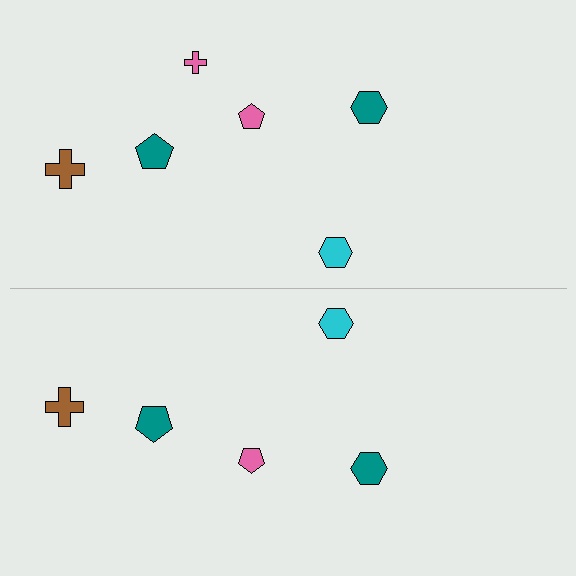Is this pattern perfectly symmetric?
No, the pattern is not perfectly symmetric. A pink cross is missing from the bottom side.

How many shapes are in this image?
There are 11 shapes in this image.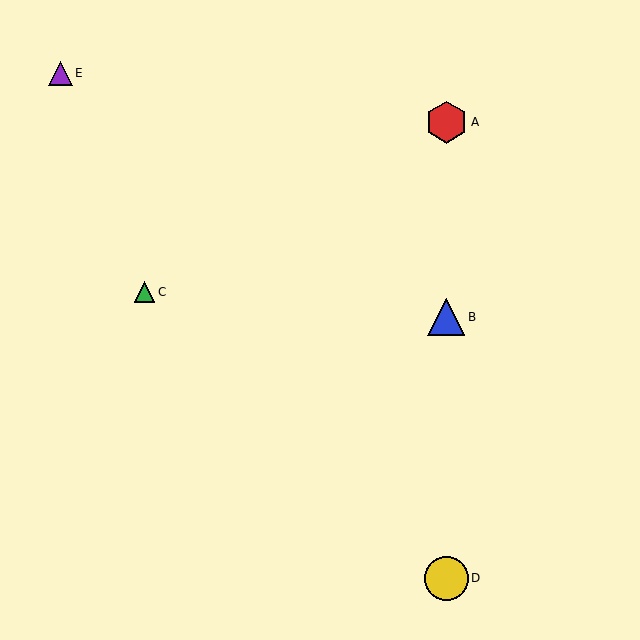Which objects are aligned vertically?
Objects A, B, D are aligned vertically.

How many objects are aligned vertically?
3 objects (A, B, D) are aligned vertically.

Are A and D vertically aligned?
Yes, both are at x≈446.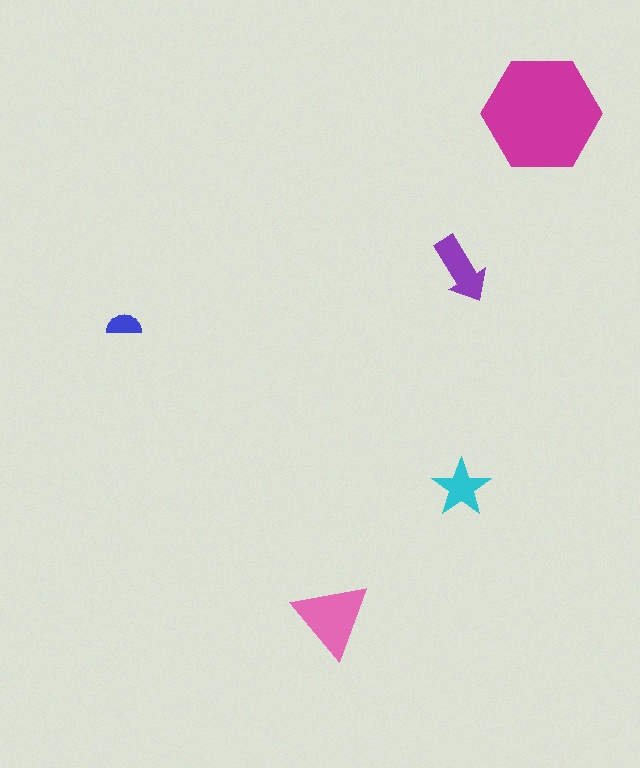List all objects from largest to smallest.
The magenta hexagon, the pink triangle, the purple arrow, the cyan star, the blue semicircle.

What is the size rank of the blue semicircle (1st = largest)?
5th.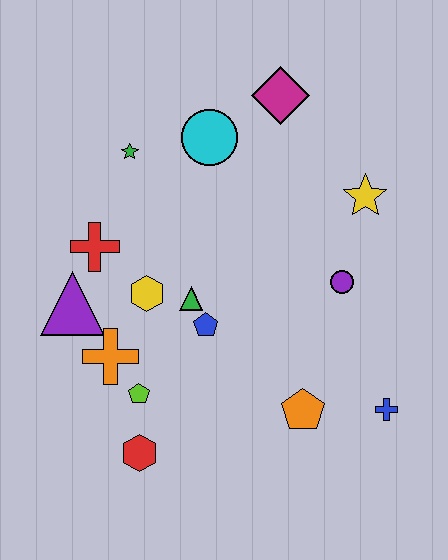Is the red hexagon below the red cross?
Yes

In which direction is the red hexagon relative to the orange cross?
The red hexagon is below the orange cross.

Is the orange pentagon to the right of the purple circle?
No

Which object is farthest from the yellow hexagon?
The blue cross is farthest from the yellow hexagon.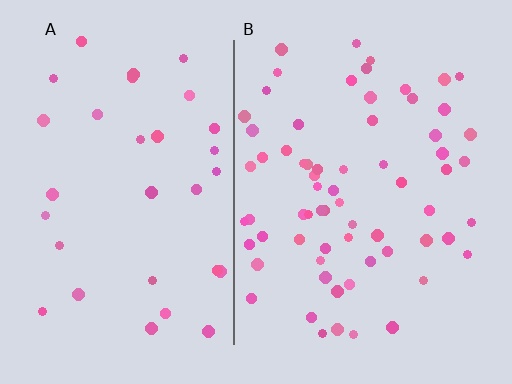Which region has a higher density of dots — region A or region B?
B (the right).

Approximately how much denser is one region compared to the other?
Approximately 2.1× — region B over region A.